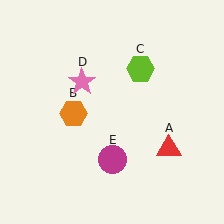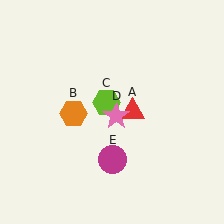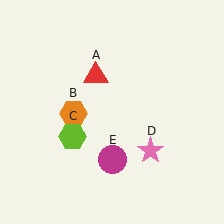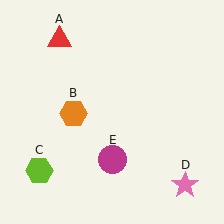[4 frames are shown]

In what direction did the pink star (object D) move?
The pink star (object D) moved down and to the right.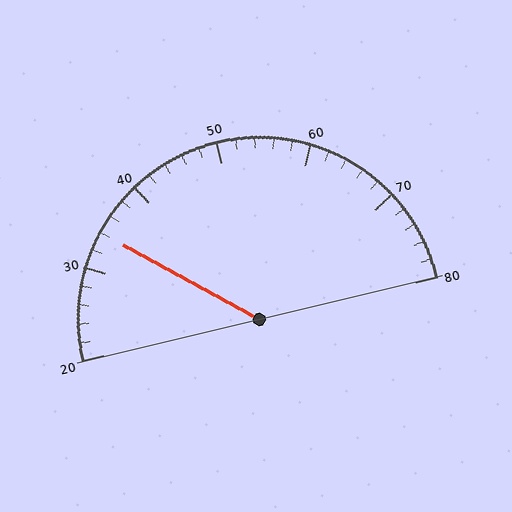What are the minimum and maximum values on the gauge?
The gauge ranges from 20 to 80.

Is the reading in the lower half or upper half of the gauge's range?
The reading is in the lower half of the range (20 to 80).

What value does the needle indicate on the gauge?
The needle indicates approximately 34.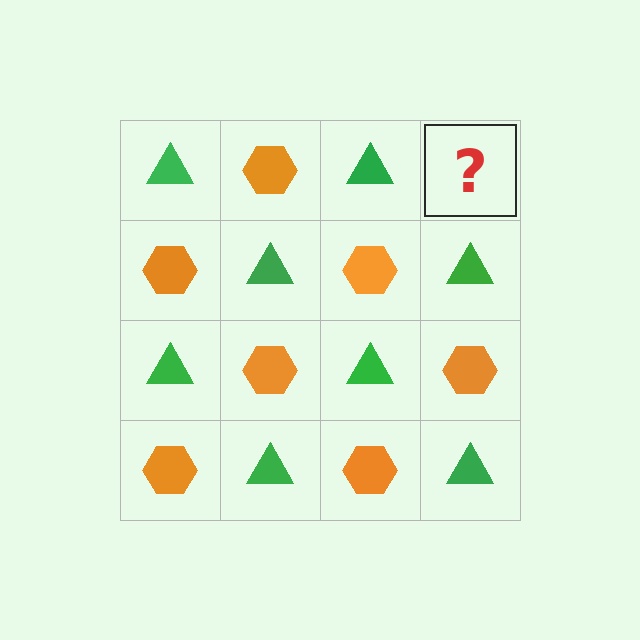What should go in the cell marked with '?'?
The missing cell should contain an orange hexagon.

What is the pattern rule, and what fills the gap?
The rule is that it alternates green triangle and orange hexagon in a checkerboard pattern. The gap should be filled with an orange hexagon.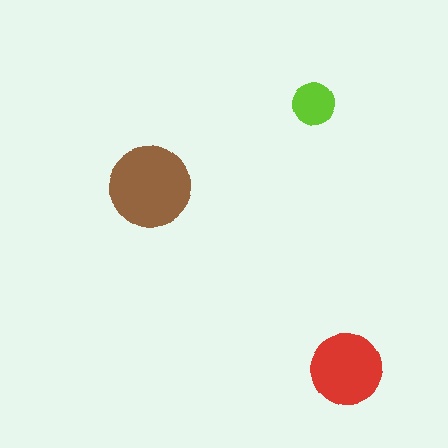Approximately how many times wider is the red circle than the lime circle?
About 1.5 times wider.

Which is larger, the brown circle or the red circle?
The brown one.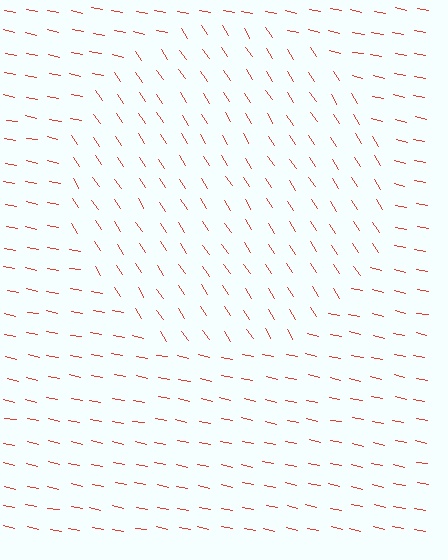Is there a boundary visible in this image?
Yes, there is a texture boundary formed by a change in line orientation.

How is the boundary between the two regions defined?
The boundary is defined purely by a change in line orientation (approximately 45 degrees difference). All lines are the same color and thickness.